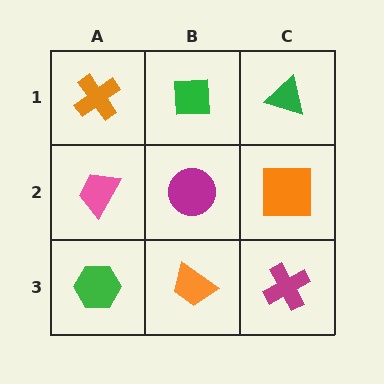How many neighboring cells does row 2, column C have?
3.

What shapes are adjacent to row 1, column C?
An orange square (row 2, column C), a green square (row 1, column B).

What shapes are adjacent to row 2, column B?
A green square (row 1, column B), an orange trapezoid (row 3, column B), a pink trapezoid (row 2, column A), an orange square (row 2, column C).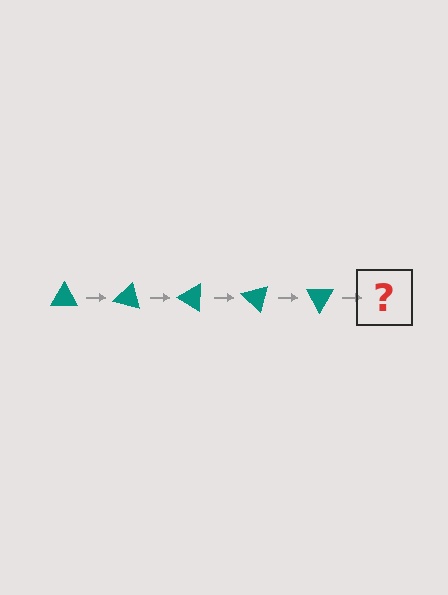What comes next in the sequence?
The next element should be a teal triangle rotated 75 degrees.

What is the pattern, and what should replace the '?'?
The pattern is that the triangle rotates 15 degrees each step. The '?' should be a teal triangle rotated 75 degrees.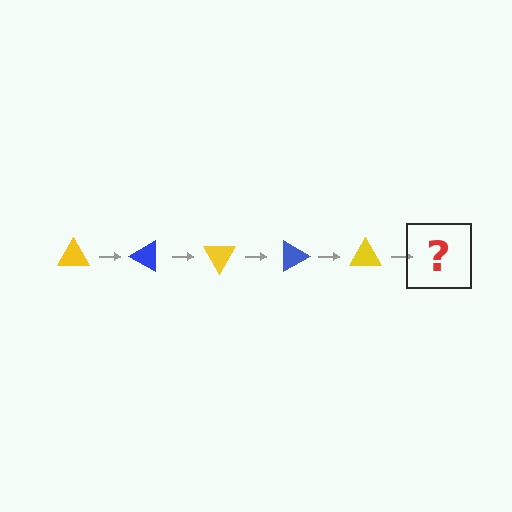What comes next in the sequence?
The next element should be a blue triangle, rotated 150 degrees from the start.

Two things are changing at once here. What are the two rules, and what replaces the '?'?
The two rules are that it rotates 30 degrees each step and the color cycles through yellow and blue. The '?' should be a blue triangle, rotated 150 degrees from the start.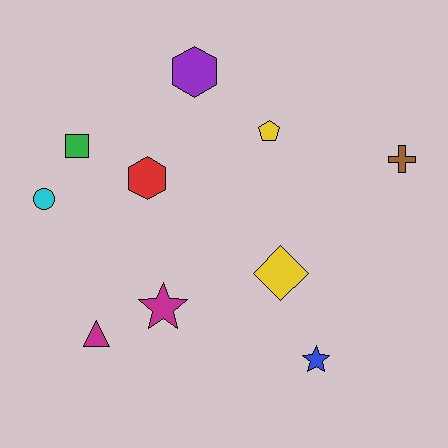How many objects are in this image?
There are 10 objects.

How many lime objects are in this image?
There are no lime objects.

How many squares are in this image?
There is 1 square.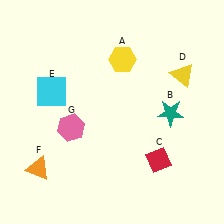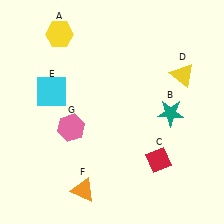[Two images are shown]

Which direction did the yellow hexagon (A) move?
The yellow hexagon (A) moved left.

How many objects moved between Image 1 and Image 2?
2 objects moved between the two images.